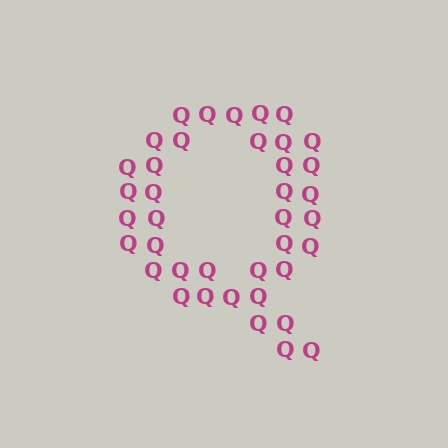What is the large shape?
The large shape is the letter Q.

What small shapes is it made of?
It is made of small letter Q's.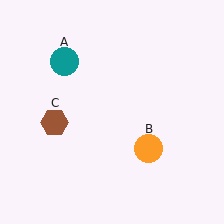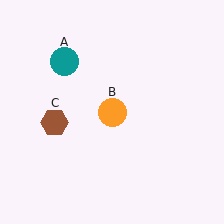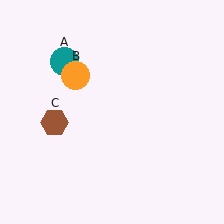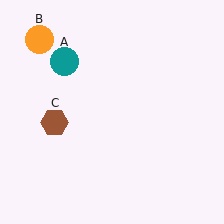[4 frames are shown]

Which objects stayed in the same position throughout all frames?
Teal circle (object A) and brown hexagon (object C) remained stationary.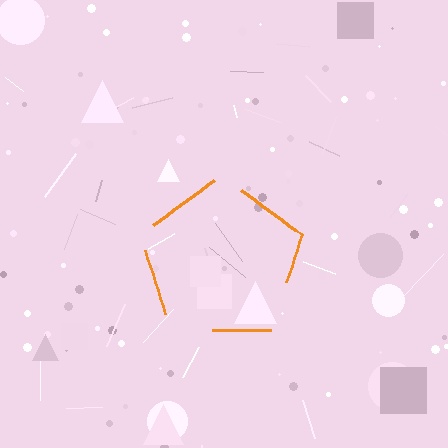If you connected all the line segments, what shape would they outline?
They would outline a pentagon.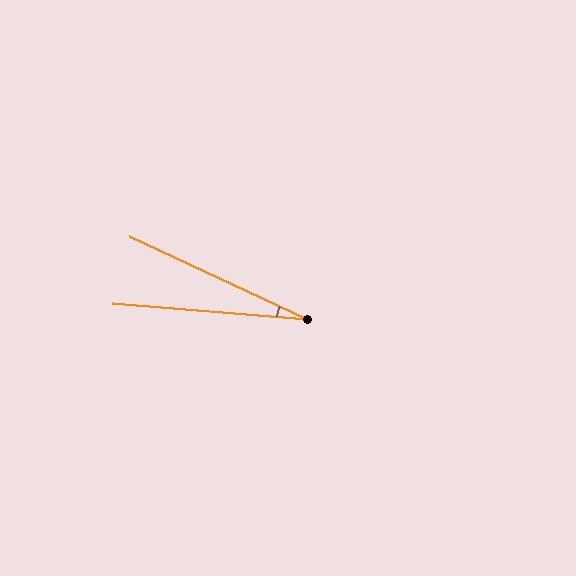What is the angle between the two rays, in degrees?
Approximately 20 degrees.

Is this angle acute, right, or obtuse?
It is acute.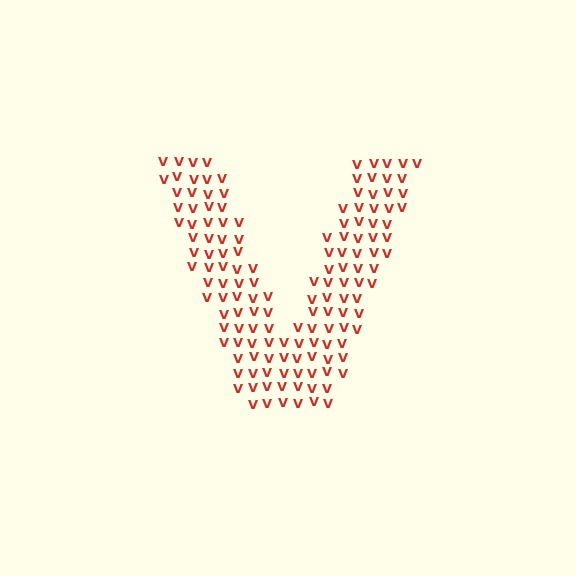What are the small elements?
The small elements are letter V's.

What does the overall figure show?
The overall figure shows the letter V.